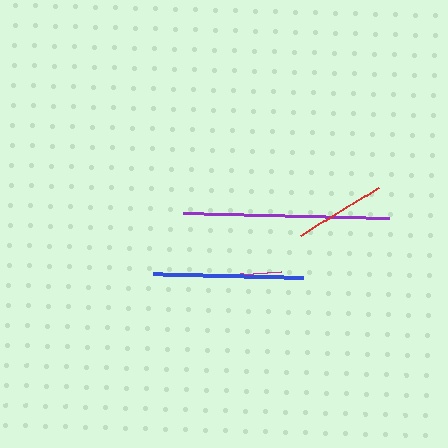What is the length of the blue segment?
The blue segment is approximately 150 pixels long.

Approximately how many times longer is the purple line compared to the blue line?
The purple line is approximately 1.4 times the length of the blue line.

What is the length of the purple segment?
The purple segment is approximately 206 pixels long.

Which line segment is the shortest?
The magenta line is the shortest at approximately 83 pixels.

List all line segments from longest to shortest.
From longest to shortest: purple, blue, red, magenta.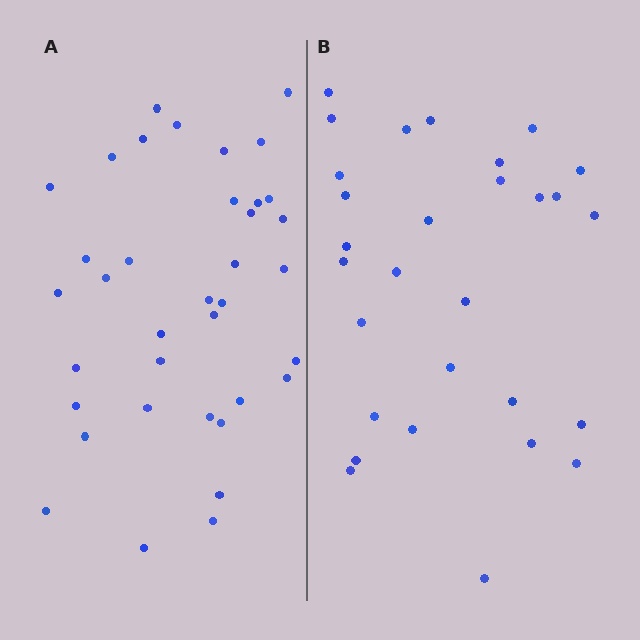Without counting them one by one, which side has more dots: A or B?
Region A (the left region) has more dots.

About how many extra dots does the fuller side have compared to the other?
Region A has roughly 8 or so more dots than region B.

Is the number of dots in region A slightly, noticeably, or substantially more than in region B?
Region A has noticeably more, but not dramatically so. The ratio is roughly 1.3 to 1.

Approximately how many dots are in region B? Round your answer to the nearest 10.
About 30 dots. (The exact count is 29, which rounds to 30.)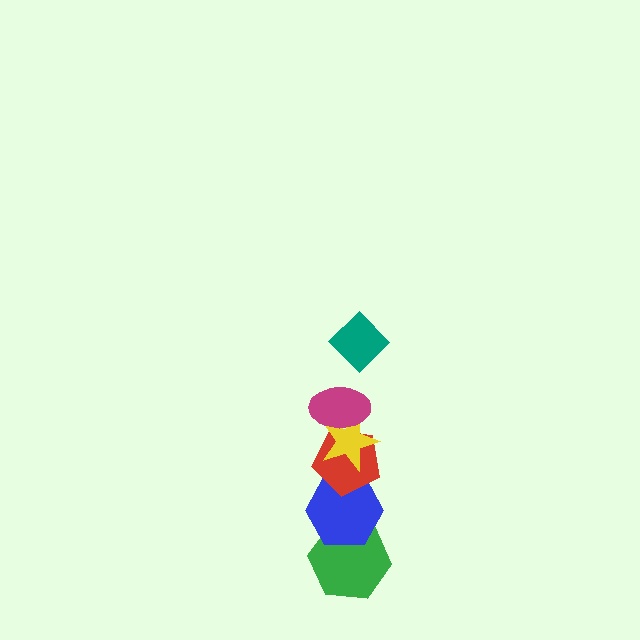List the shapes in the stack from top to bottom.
From top to bottom: the teal diamond, the magenta ellipse, the yellow star, the red pentagon, the blue hexagon, the green hexagon.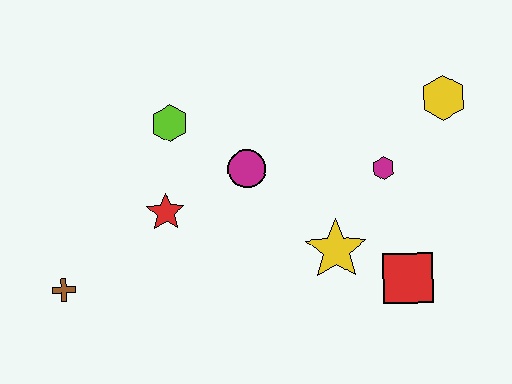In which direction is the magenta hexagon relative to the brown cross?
The magenta hexagon is to the right of the brown cross.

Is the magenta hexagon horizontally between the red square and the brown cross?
Yes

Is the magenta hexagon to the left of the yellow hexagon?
Yes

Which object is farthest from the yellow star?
The brown cross is farthest from the yellow star.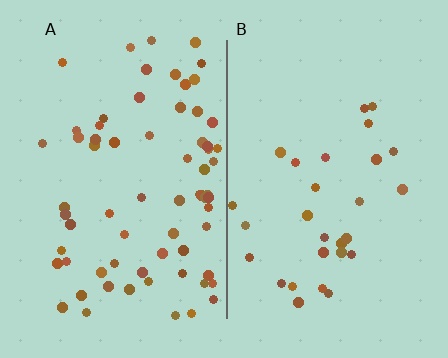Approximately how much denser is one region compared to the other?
Approximately 2.4× — region A over region B.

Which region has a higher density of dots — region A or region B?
A (the left).